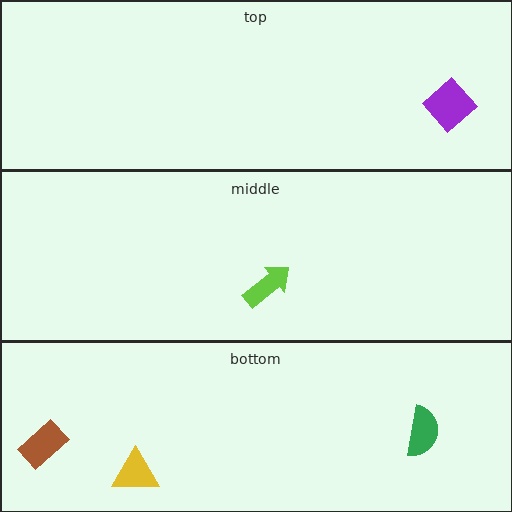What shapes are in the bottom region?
The yellow triangle, the green semicircle, the brown rectangle.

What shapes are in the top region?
The purple diamond.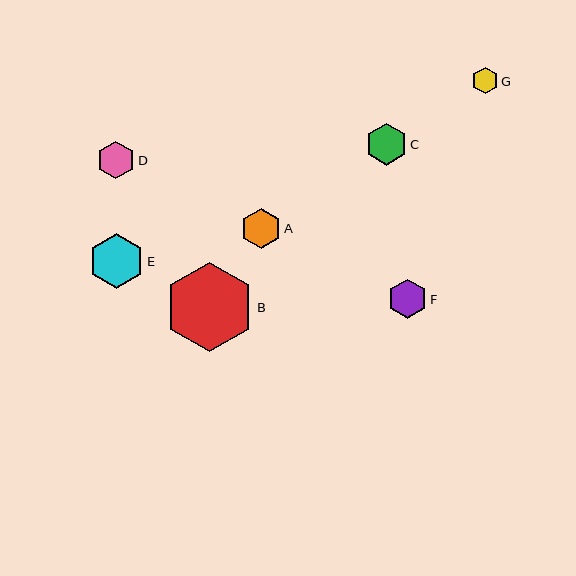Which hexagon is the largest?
Hexagon B is the largest with a size of approximately 89 pixels.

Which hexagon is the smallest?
Hexagon G is the smallest with a size of approximately 27 pixels.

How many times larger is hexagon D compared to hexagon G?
Hexagon D is approximately 1.4 times the size of hexagon G.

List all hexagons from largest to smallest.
From largest to smallest: B, E, C, A, F, D, G.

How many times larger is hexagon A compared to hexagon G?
Hexagon A is approximately 1.5 times the size of hexagon G.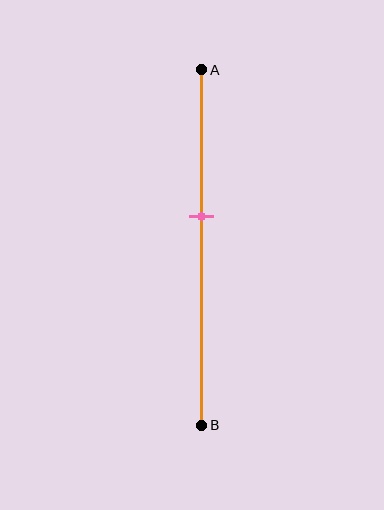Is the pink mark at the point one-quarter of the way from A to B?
No, the mark is at about 40% from A, not at the 25% one-quarter point.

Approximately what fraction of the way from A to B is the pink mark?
The pink mark is approximately 40% of the way from A to B.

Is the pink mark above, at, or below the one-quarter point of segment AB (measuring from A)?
The pink mark is below the one-quarter point of segment AB.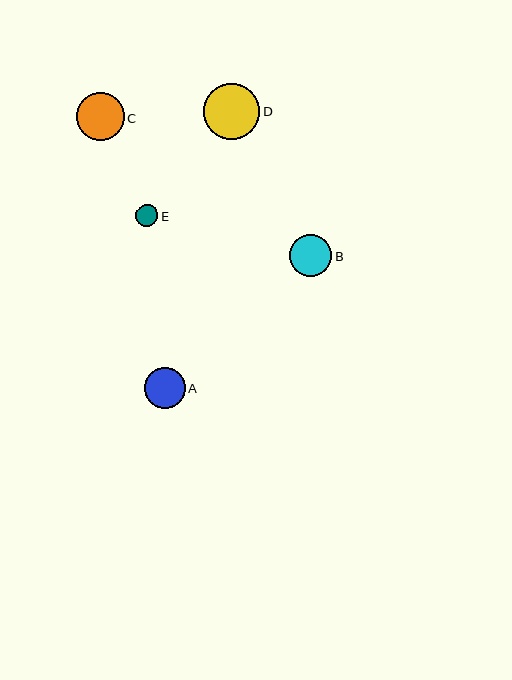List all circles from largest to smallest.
From largest to smallest: D, C, B, A, E.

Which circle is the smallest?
Circle E is the smallest with a size of approximately 22 pixels.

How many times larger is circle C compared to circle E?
Circle C is approximately 2.2 times the size of circle E.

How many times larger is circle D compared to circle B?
Circle D is approximately 1.3 times the size of circle B.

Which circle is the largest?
Circle D is the largest with a size of approximately 57 pixels.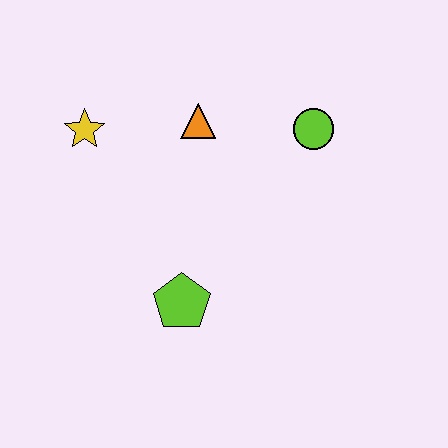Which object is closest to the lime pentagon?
The orange triangle is closest to the lime pentagon.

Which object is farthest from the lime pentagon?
The lime circle is farthest from the lime pentagon.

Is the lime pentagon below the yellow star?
Yes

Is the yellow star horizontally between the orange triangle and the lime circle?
No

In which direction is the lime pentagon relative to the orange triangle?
The lime pentagon is below the orange triangle.